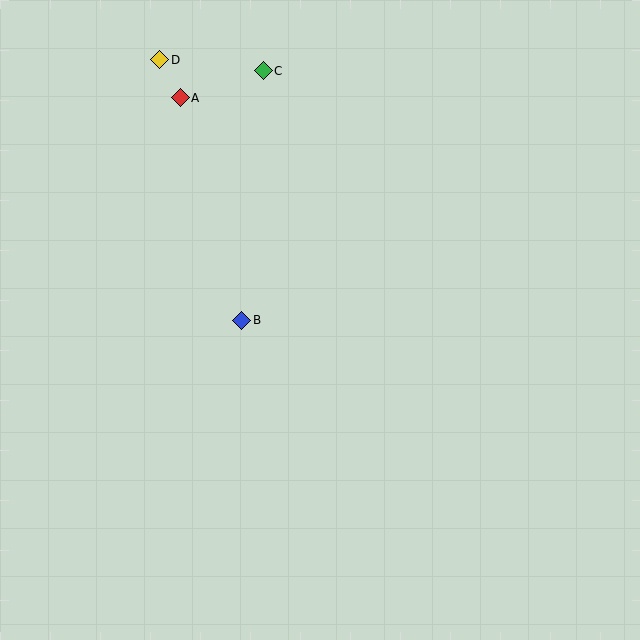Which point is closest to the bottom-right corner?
Point B is closest to the bottom-right corner.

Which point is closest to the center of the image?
Point B at (242, 320) is closest to the center.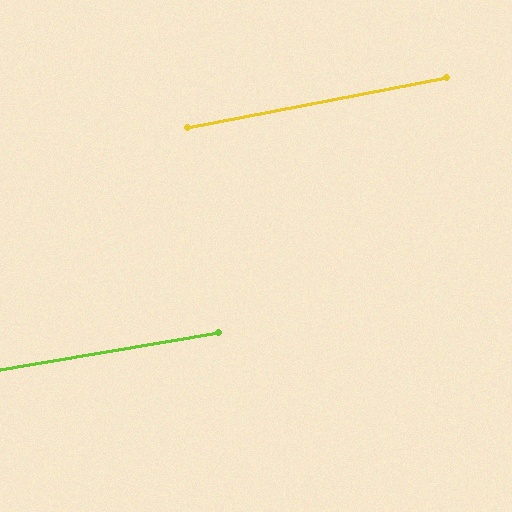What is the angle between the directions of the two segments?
Approximately 1 degree.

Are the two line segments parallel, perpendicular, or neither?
Parallel — their directions differ by only 1.4°.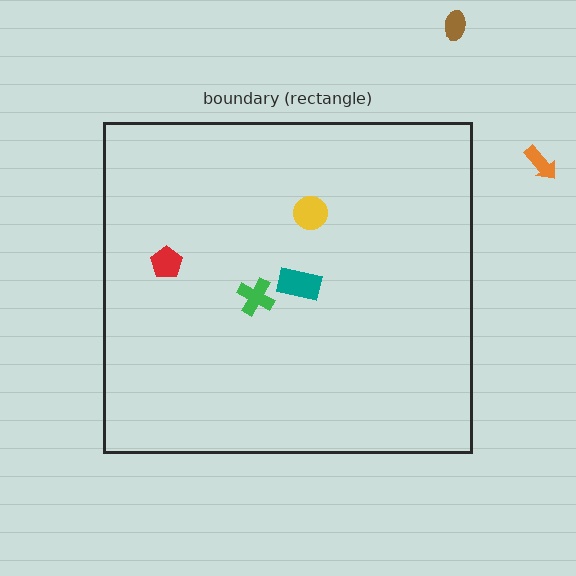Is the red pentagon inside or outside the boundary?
Inside.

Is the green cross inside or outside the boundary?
Inside.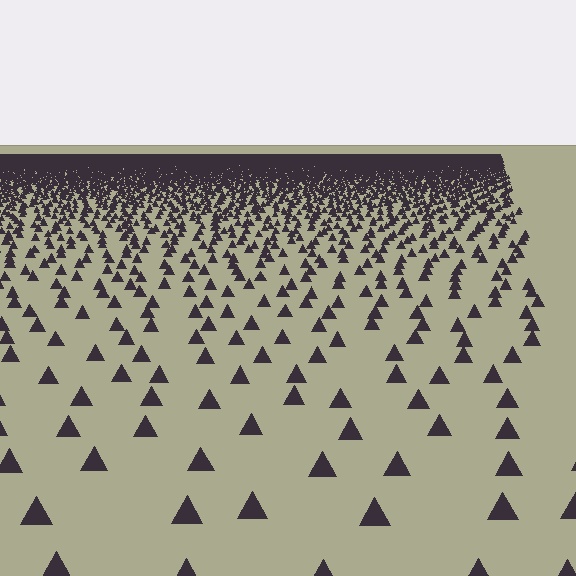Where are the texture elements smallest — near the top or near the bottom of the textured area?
Near the top.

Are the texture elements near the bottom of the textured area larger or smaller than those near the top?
Larger. Near the bottom, elements are closer to the viewer and appear at a bigger on-screen size.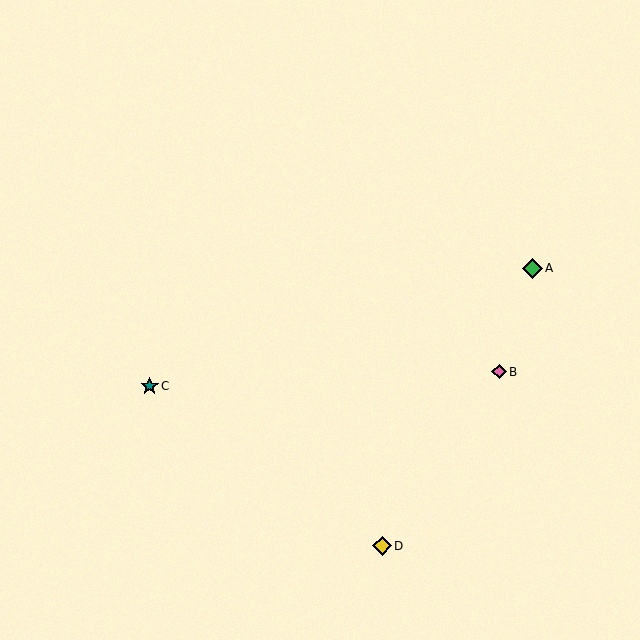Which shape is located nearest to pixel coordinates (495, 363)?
The pink diamond (labeled B) at (499, 372) is nearest to that location.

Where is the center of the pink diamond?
The center of the pink diamond is at (499, 372).